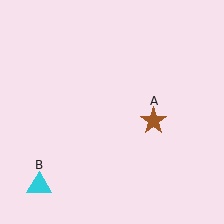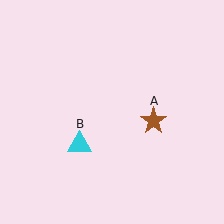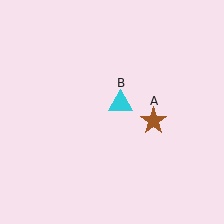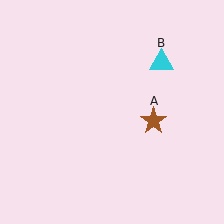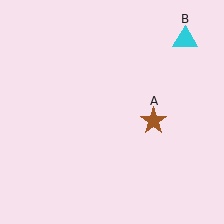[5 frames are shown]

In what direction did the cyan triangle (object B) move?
The cyan triangle (object B) moved up and to the right.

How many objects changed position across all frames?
1 object changed position: cyan triangle (object B).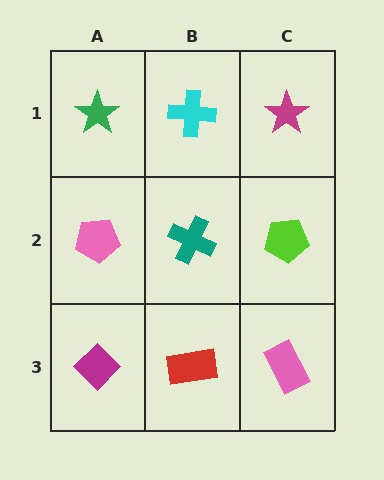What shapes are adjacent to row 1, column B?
A teal cross (row 2, column B), a green star (row 1, column A), a magenta star (row 1, column C).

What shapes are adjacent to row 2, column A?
A green star (row 1, column A), a magenta diamond (row 3, column A), a teal cross (row 2, column B).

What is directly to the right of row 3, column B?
A pink rectangle.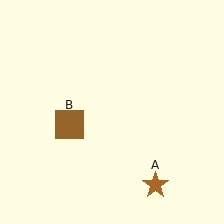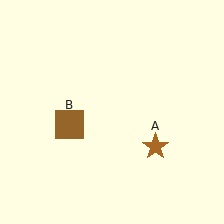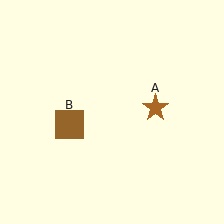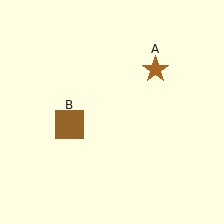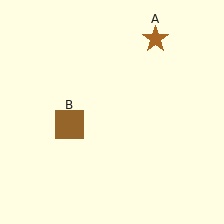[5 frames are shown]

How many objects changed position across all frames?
1 object changed position: brown star (object A).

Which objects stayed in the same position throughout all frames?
Brown square (object B) remained stationary.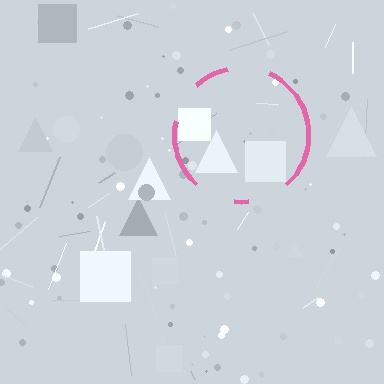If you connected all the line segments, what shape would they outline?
They would outline a circle.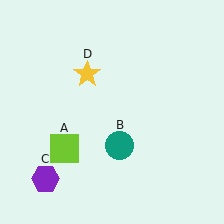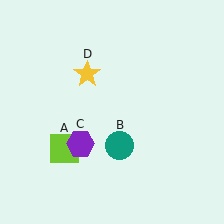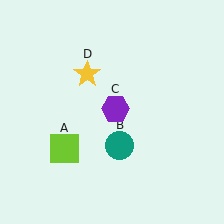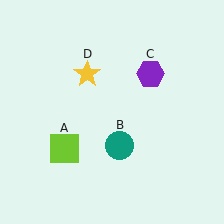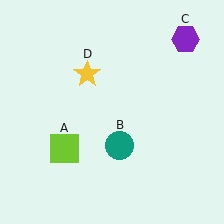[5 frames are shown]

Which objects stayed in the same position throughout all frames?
Lime square (object A) and teal circle (object B) and yellow star (object D) remained stationary.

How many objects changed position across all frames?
1 object changed position: purple hexagon (object C).